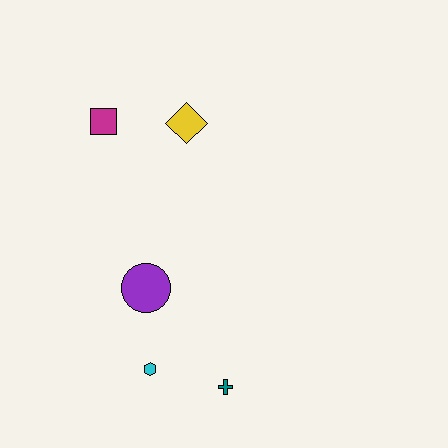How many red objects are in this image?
There are no red objects.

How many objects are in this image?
There are 5 objects.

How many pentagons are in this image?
There are no pentagons.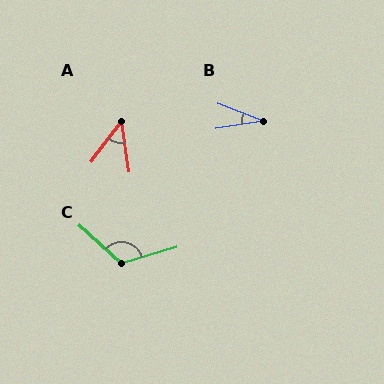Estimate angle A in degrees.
Approximately 46 degrees.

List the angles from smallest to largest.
B (31°), A (46°), C (121°).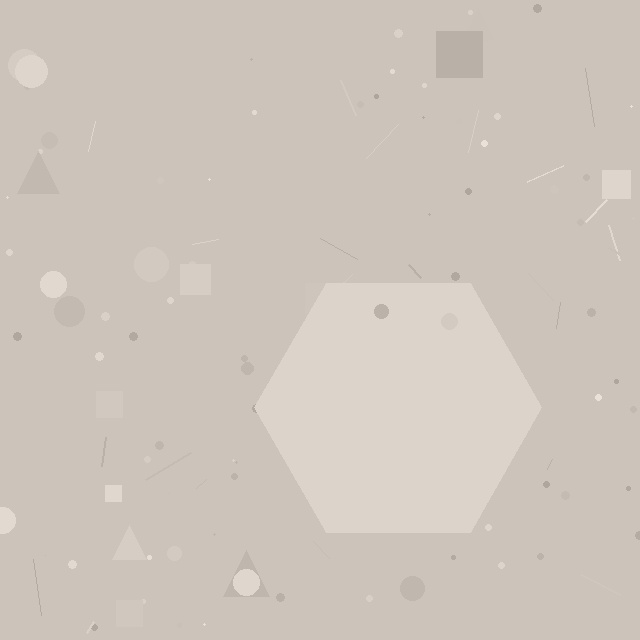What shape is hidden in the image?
A hexagon is hidden in the image.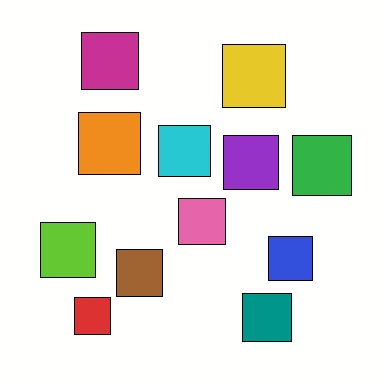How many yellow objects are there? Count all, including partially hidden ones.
There is 1 yellow object.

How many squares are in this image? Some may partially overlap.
There are 12 squares.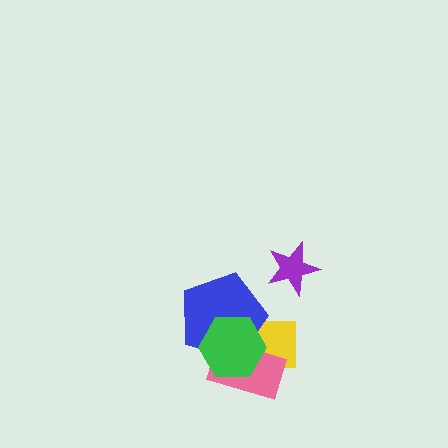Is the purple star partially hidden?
No, no other shape covers it.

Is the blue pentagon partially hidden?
Yes, it is partially covered by another shape.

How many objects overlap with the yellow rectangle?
3 objects overlap with the yellow rectangle.